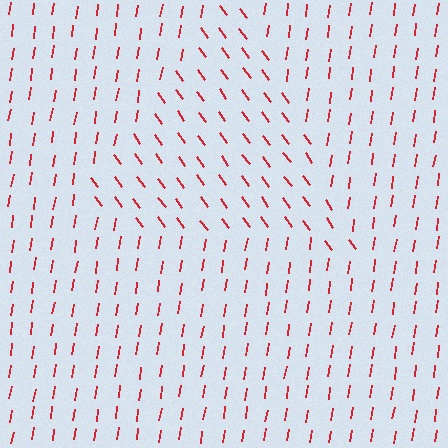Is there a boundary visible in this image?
Yes, there is a texture boundary formed by a change in line orientation.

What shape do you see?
I see a triangle.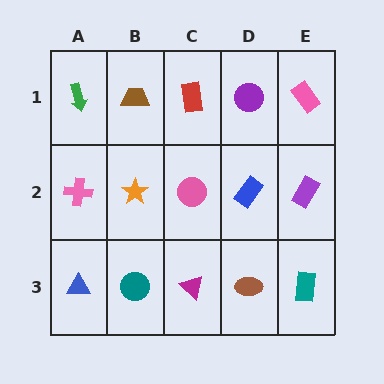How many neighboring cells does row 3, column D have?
3.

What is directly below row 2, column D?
A brown ellipse.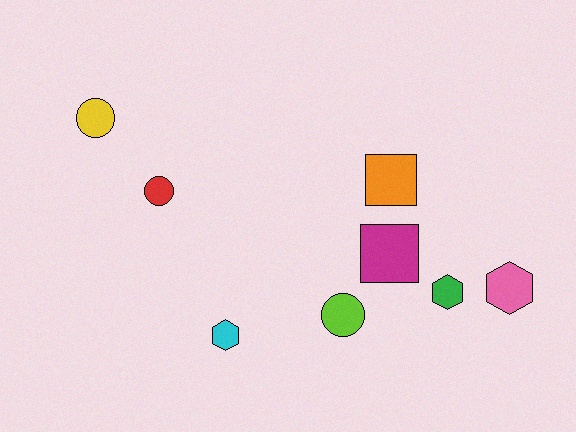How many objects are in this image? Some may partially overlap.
There are 8 objects.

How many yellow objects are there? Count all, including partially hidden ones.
There is 1 yellow object.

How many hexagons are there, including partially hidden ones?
There are 3 hexagons.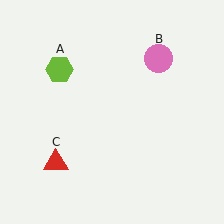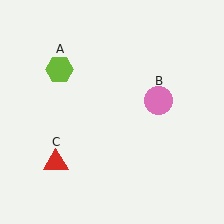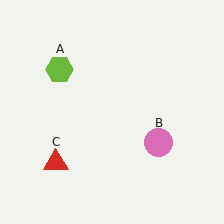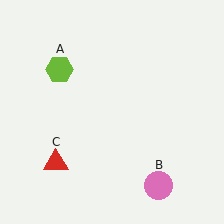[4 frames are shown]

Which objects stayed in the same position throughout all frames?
Lime hexagon (object A) and red triangle (object C) remained stationary.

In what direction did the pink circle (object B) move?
The pink circle (object B) moved down.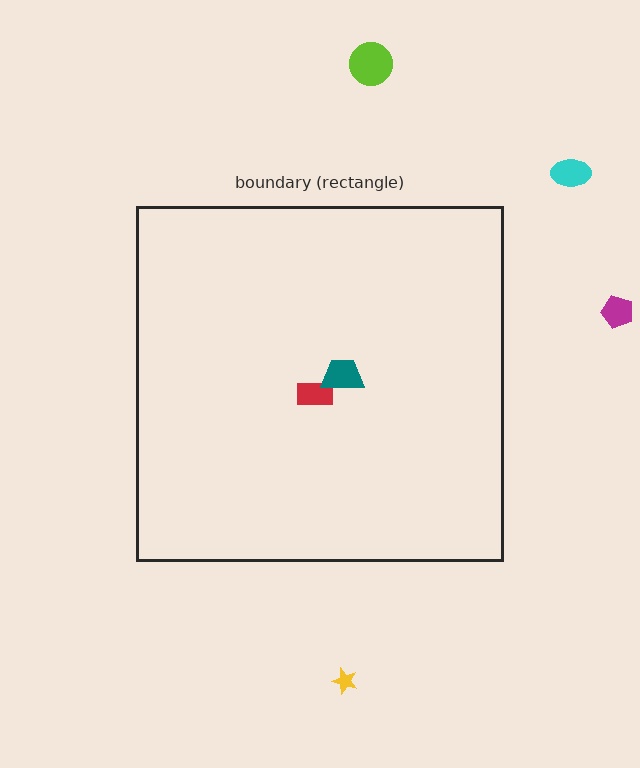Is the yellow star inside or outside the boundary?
Outside.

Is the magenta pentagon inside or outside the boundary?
Outside.